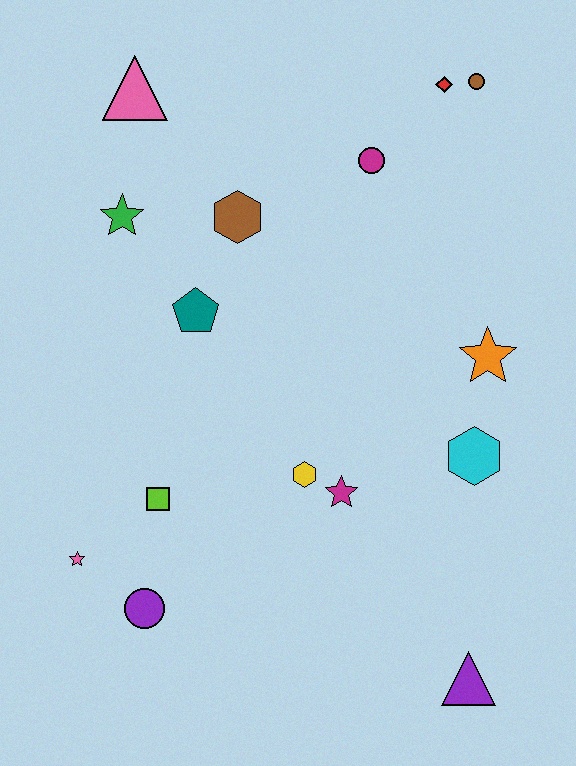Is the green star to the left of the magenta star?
Yes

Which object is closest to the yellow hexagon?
The magenta star is closest to the yellow hexagon.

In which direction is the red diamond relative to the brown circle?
The red diamond is to the left of the brown circle.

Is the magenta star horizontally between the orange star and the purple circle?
Yes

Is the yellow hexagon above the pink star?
Yes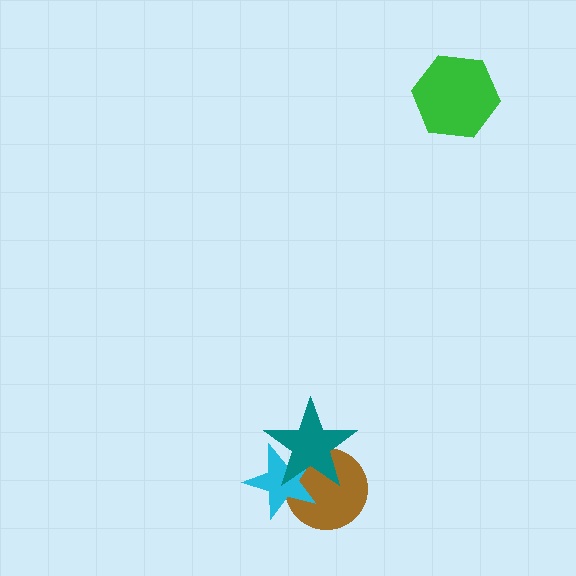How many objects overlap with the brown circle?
2 objects overlap with the brown circle.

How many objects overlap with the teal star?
2 objects overlap with the teal star.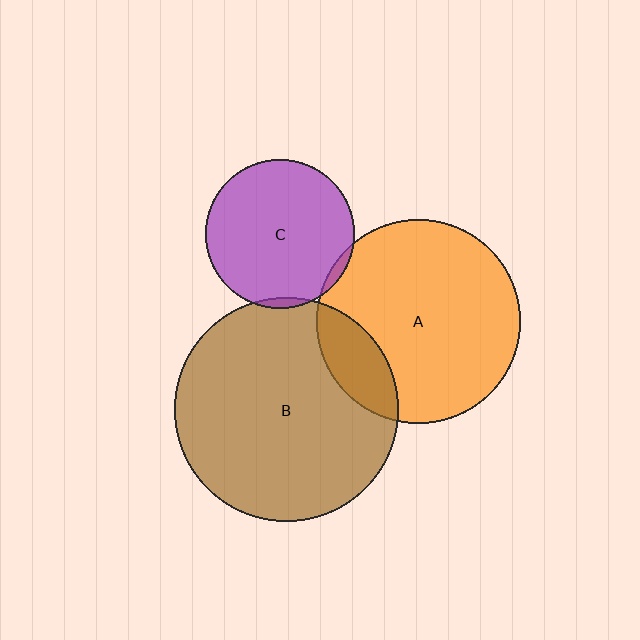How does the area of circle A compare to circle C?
Approximately 1.9 times.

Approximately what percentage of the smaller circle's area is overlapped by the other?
Approximately 15%.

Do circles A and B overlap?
Yes.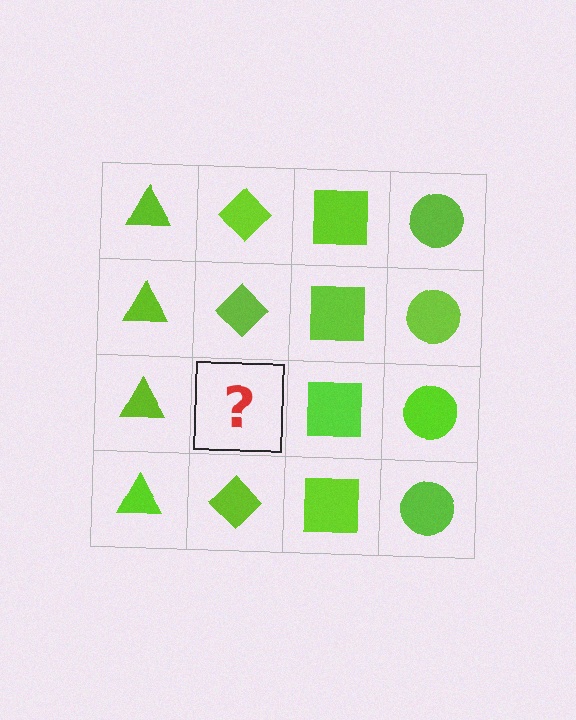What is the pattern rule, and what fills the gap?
The rule is that each column has a consistent shape. The gap should be filled with a lime diamond.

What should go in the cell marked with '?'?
The missing cell should contain a lime diamond.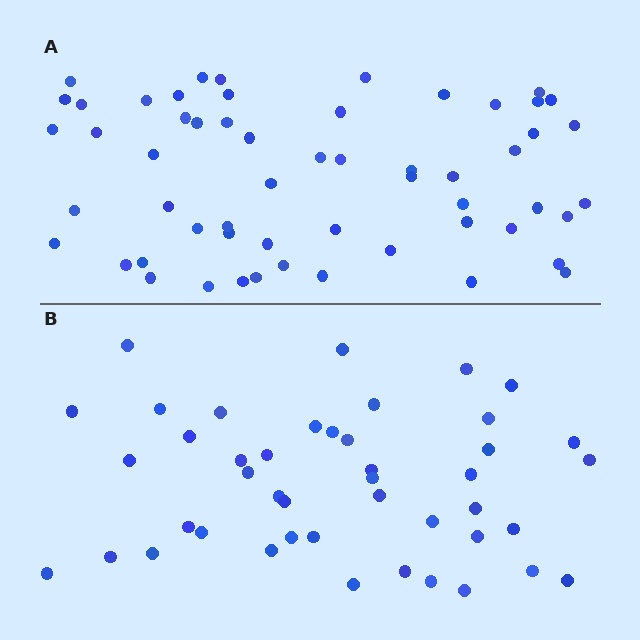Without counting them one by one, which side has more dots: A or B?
Region A (the top region) has more dots.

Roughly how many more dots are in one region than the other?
Region A has approximately 15 more dots than region B.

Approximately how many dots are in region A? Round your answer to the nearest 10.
About 60 dots. (The exact count is 57, which rounds to 60.)